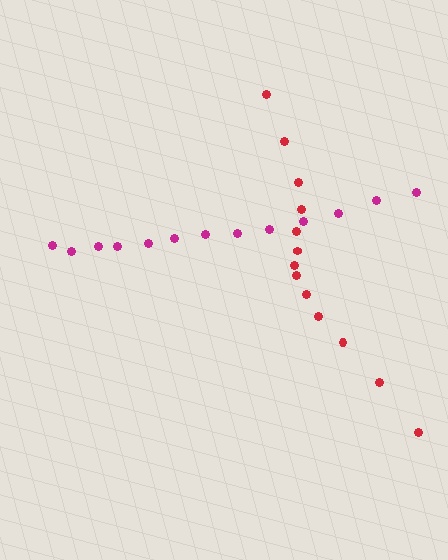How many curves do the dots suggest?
There are 2 distinct paths.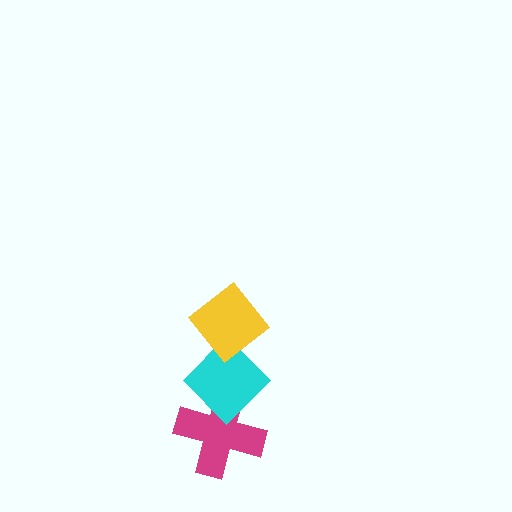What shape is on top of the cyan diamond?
The yellow diamond is on top of the cyan diamond.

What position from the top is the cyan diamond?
The cyan diamond is 2nd from the top.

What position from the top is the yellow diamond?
The yellow diamond is 1st from the top.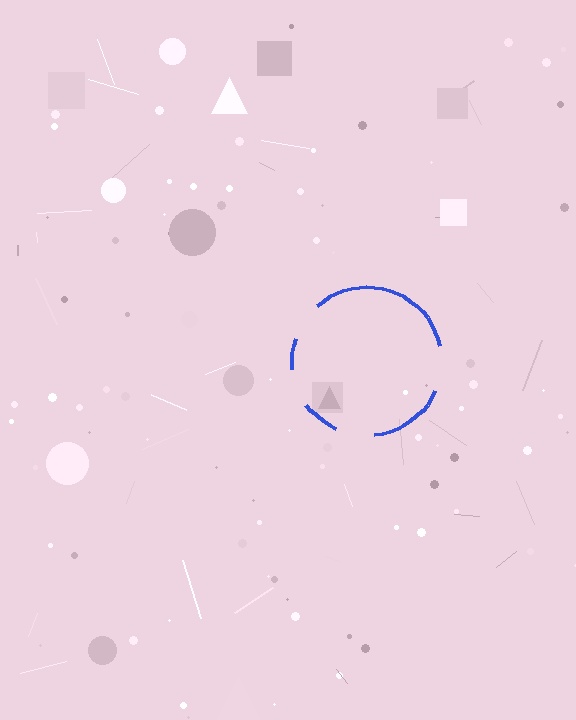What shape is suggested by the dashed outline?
The dashed outline suggests a circle.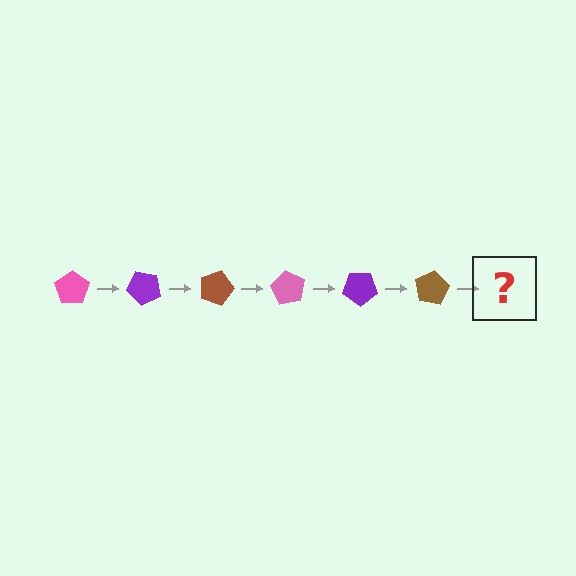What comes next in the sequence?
The next element should be a pink pentagon, rotated 270 degrees from the start.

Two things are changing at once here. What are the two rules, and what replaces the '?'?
The two rules are that it rotates 45 degrees each step and the color cycles through pink, purple, and brown. The '?' should be a pink pentagon, rotated 270 degrees from the start.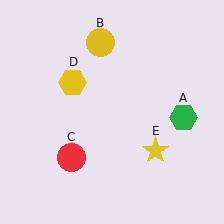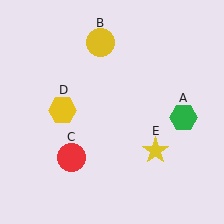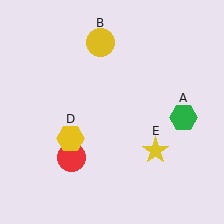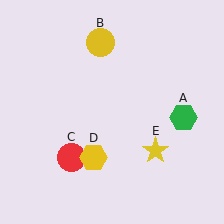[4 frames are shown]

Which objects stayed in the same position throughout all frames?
Green hexagon (object A) and yellow circle (object B) and red circle (object C) and yellow star (object E) remained stationary.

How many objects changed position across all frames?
1 object changed position: yellow hexagon (object D).